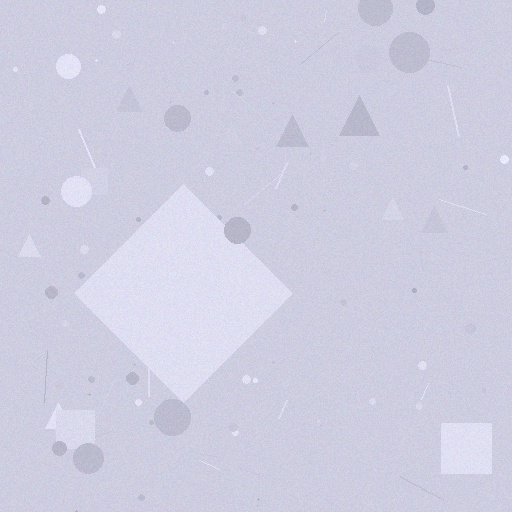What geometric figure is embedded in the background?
A diamond is embedded in the background.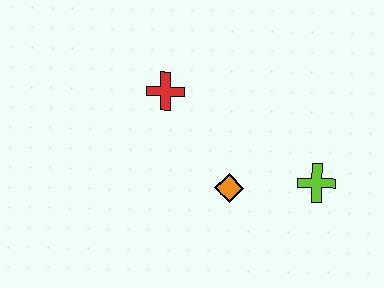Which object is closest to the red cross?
The orange diamond is closest to the red cross.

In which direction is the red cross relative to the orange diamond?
The red cross is above the orange diamond.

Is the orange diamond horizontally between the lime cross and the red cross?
Yes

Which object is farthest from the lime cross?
The red cross is farthest from the lime cross.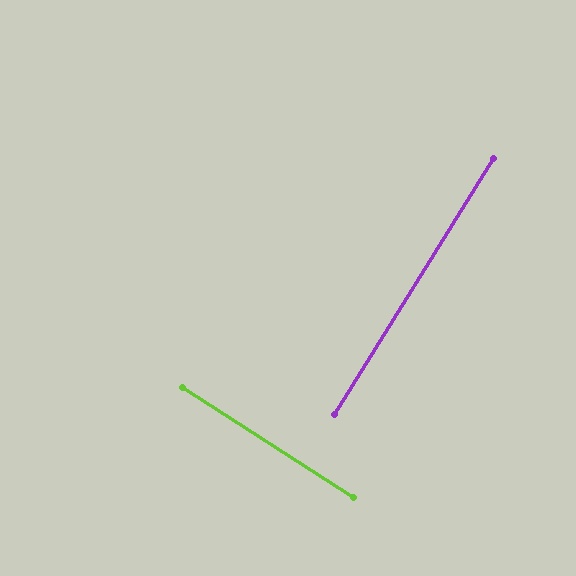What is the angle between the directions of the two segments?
Approximately 89 degrees.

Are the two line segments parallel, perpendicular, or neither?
Perpendicular — they meet at approximately 89°.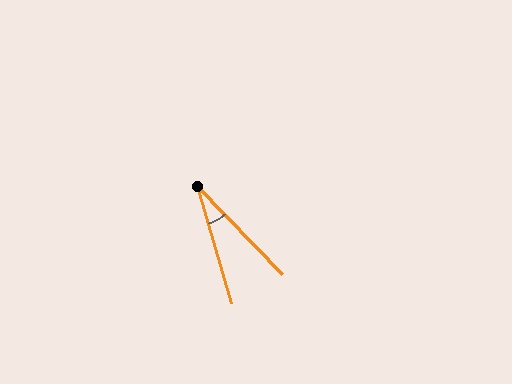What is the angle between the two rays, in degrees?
Approximately 28 degrees.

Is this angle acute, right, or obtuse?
It is acute.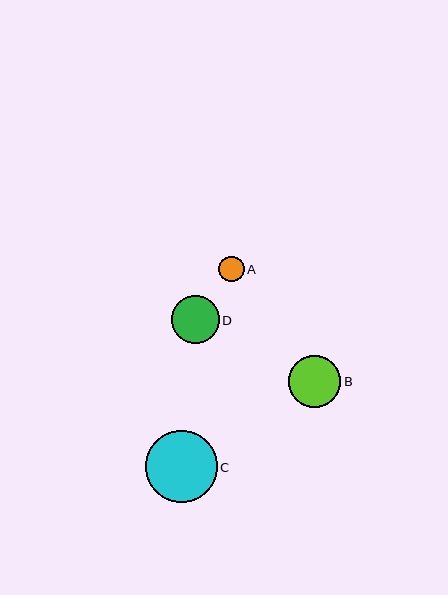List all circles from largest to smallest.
From largest to smallest: C, B, D, A.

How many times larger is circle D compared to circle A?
Circle D is approximately 1.9 times the size of circle A.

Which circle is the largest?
Circle C is the largest with a size of approximately 72 pixels.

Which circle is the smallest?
Circle A is the smallest with a size of approximately 25 pixels.